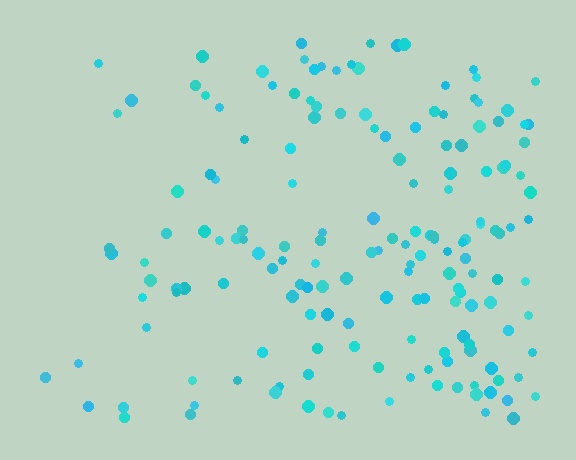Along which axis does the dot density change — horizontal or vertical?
Horizontal.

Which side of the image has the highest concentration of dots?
The right.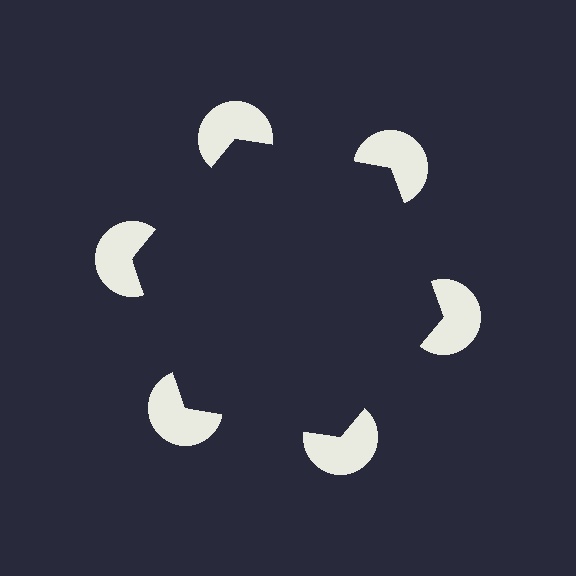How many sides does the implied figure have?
6 sides.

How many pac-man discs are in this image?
There are 6 — one at each vertex of the illusory hexagon.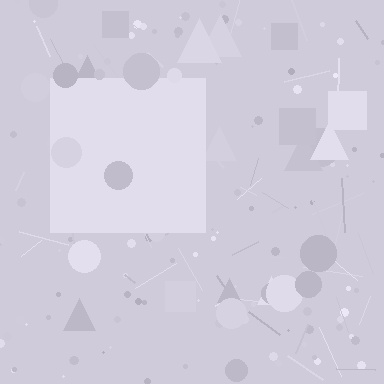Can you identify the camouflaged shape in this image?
The camouflaged shape is a square.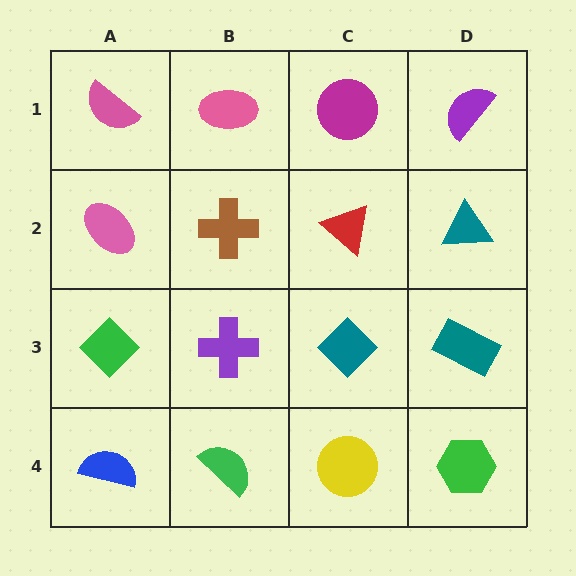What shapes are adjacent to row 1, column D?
A teal triangle (row 2, column D), a magenta circle (row 1, column C).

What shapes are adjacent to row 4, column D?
A teal rectangle (row 3, column D), a yellow circle (row 4, column C).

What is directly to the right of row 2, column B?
A red triangle.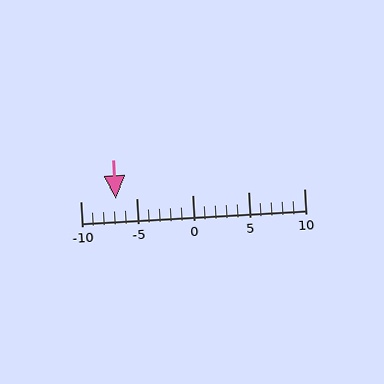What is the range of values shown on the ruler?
The ruler shows values from -10 to 10.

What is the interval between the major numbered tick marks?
The major tick marks are spaced 5 units apart.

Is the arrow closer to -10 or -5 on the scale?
The arrow is closer to -5.